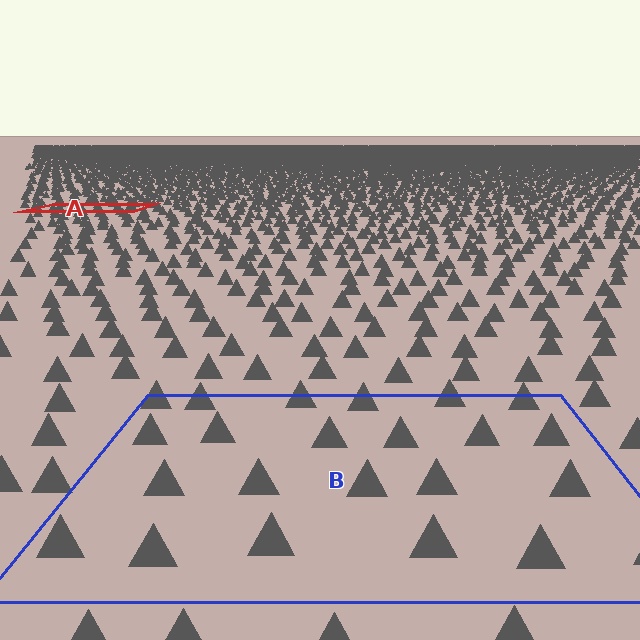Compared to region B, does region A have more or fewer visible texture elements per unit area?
Region A has more texture elements per unit area — they are packed more densely because it is farther away.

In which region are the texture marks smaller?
The texture marks are smaller in region A, because it is farther away.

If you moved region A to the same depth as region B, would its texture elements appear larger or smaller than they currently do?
They would appear larger. At a closer depth, the same texture elements are projected at a bigger on-screen size.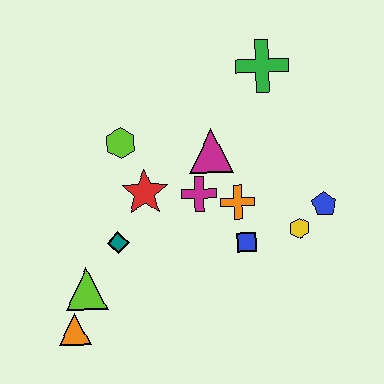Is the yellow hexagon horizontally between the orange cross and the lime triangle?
No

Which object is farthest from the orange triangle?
The green cross is farthest from the orange triangle.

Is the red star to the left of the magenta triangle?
Yes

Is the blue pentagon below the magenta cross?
Yes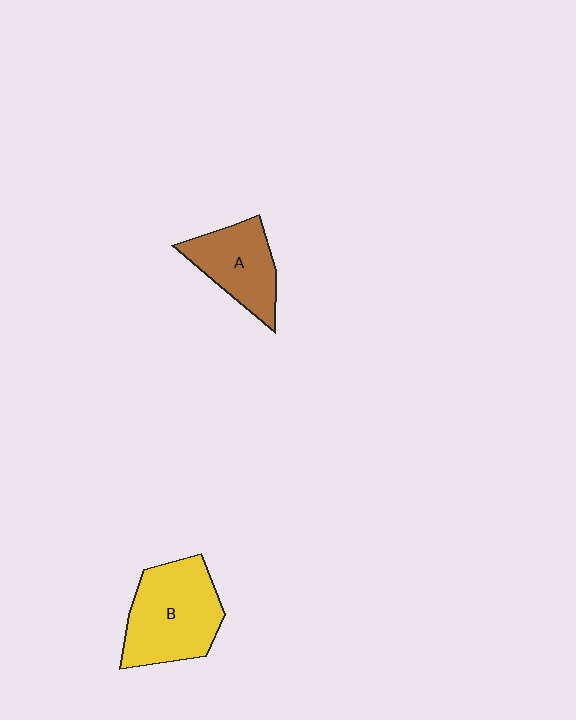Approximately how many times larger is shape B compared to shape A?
Approximately 1.4 times.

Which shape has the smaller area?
Shape A (brown).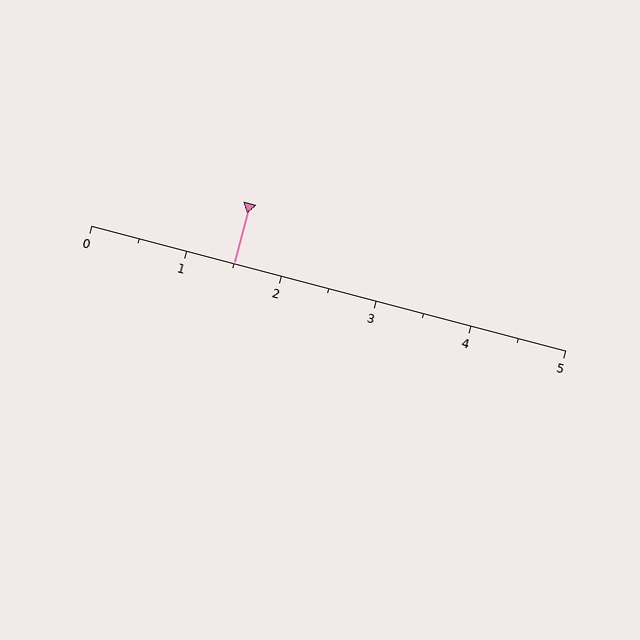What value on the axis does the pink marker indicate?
The marker indicates approximately 1.5.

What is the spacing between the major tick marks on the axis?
The major ticks are spaced 1 apart.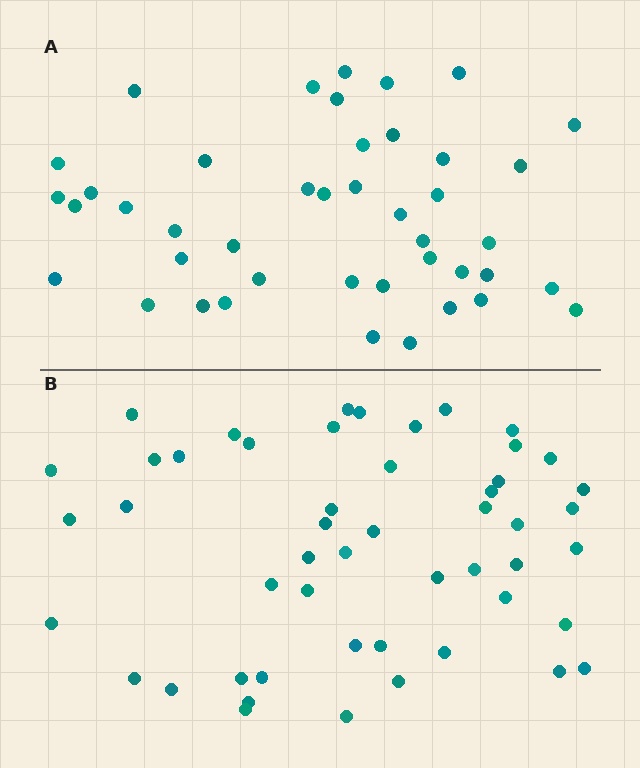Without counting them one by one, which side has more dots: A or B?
Region B (the bottom region) has more dots.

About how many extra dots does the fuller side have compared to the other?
Region B has roughly 8 or so more dots than region A.